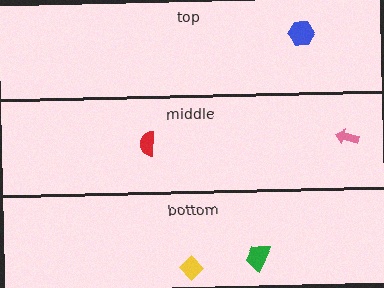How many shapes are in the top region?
1.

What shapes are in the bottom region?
The green trapezoid, the yellow diamond.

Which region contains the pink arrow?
The middle region.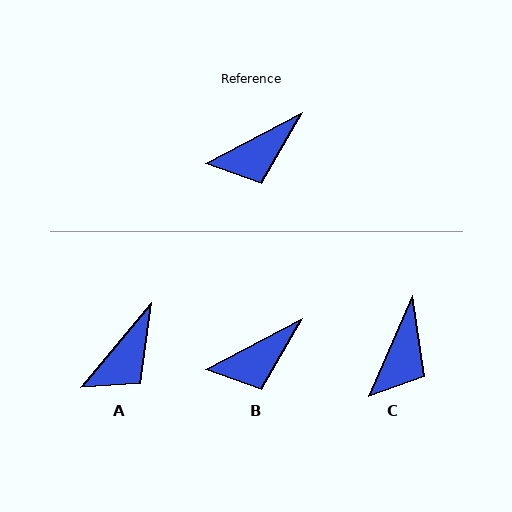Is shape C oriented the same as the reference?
No, it is off by about 39 degrees.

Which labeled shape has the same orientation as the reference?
B.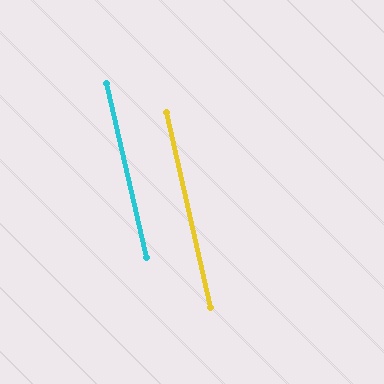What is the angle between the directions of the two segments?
Approximately 0 degrees.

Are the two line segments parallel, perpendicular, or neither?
Parallel — their directions differ by only 0.0°.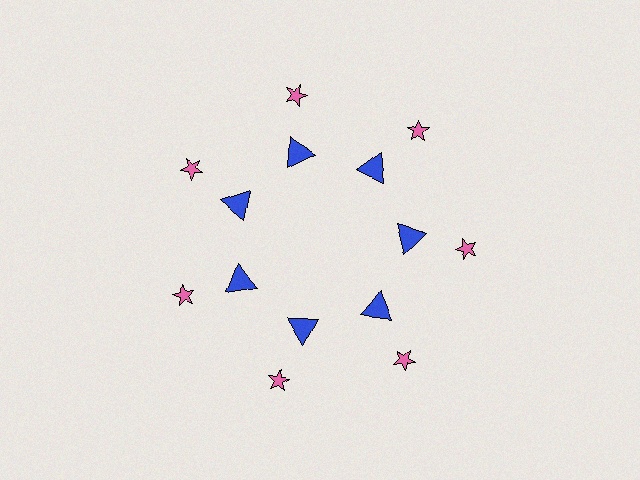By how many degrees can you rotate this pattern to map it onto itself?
The pattern maps onto itself every 51 degrees of rotation.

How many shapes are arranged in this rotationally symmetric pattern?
There are 14 shapes, arranged in 7 groups of 2.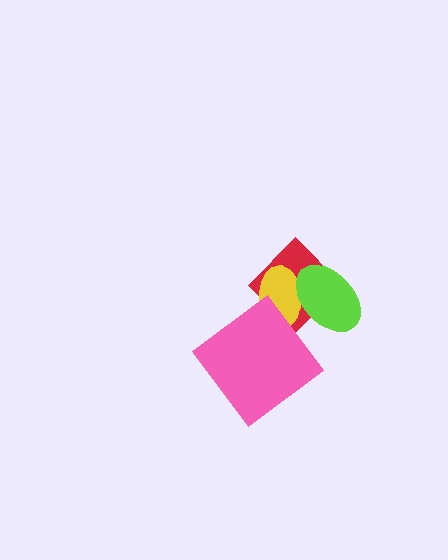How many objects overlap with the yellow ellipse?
3 objects overlap with the yellow ellipse.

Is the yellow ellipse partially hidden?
Yes, it is partially covered by another shape.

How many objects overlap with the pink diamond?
1 object overlaps with the pink diamond.